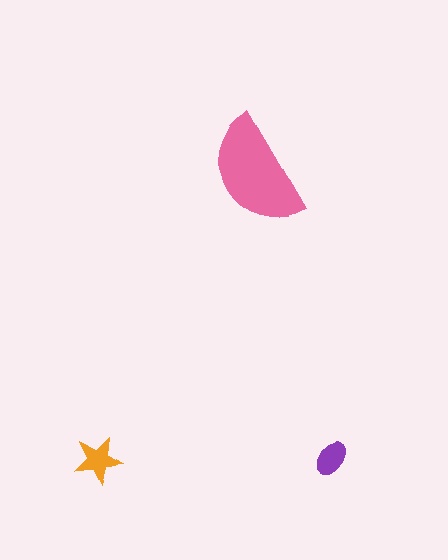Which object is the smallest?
The purple ellipse.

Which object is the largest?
The pink semicircle.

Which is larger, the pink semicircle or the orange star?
The pink semicircle.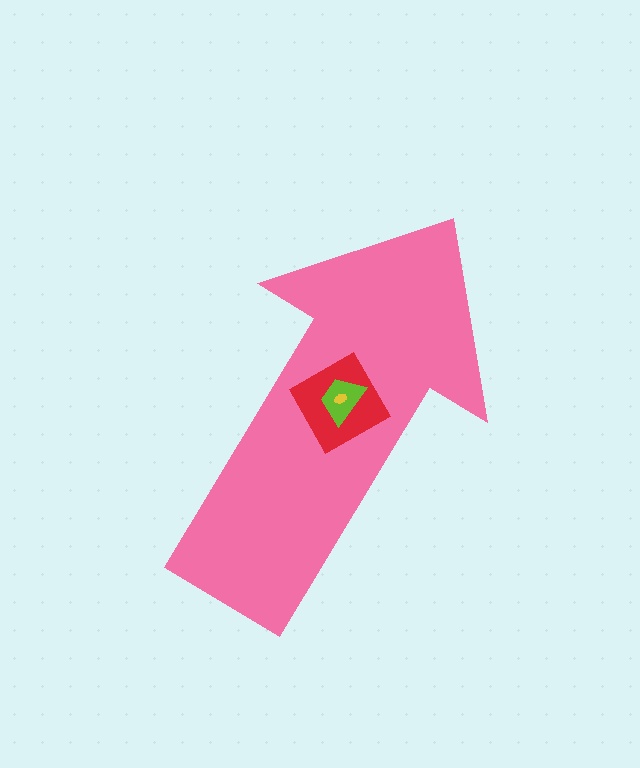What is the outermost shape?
The pink arrow.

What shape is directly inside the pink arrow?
The red diamond.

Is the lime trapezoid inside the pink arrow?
Yes.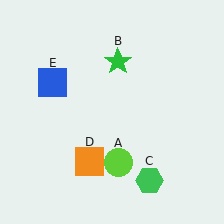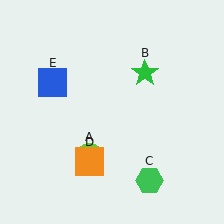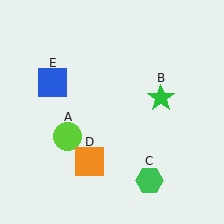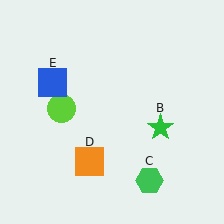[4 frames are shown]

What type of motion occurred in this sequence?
The lime circle (object A), green star (object B) rotated clockwise around the center of the scene.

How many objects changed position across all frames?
2 objects changed position: lime circle (object A), green star (object B).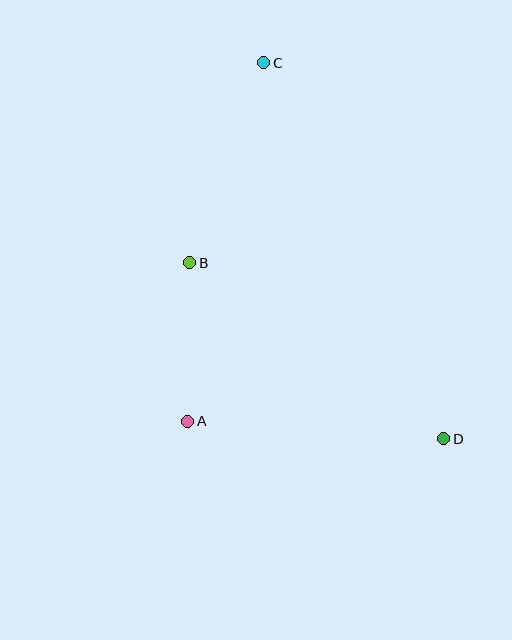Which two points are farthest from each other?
Points C and D are farthest from each other.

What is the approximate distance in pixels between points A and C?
The distance between A and C is approximately 367 pixels.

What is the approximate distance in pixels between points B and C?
The distance between B and C is approximately 214 pixels.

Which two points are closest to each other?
Points A and B are closest to each other.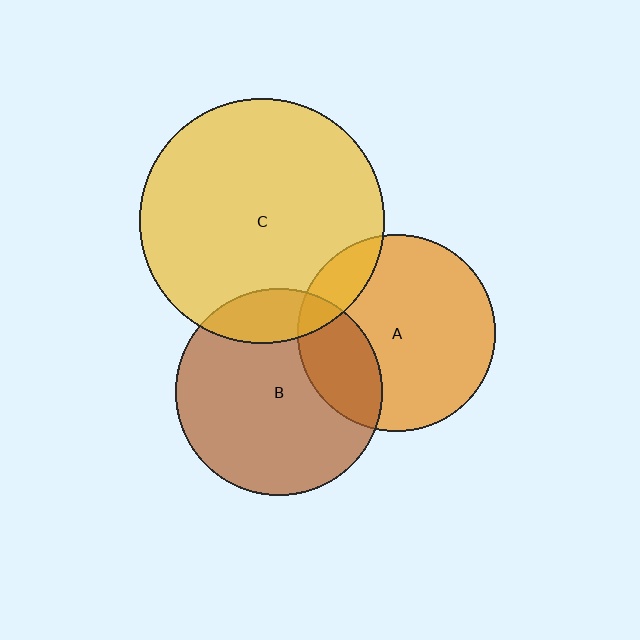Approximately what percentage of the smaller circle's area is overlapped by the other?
Approximately 15%.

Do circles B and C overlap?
Yes.